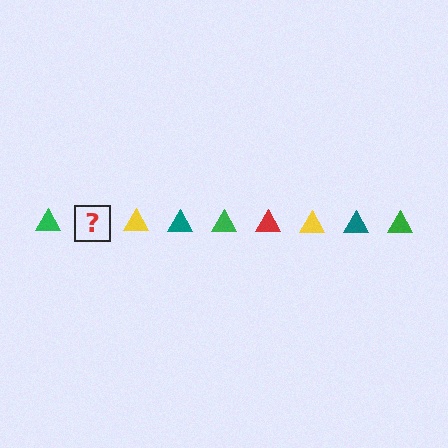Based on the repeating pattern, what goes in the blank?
The blank should be a red triangle.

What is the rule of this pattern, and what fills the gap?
The rule is that the pattern cycles through green, red, yellow, teal triangles. The gap should be filled with a red triangle.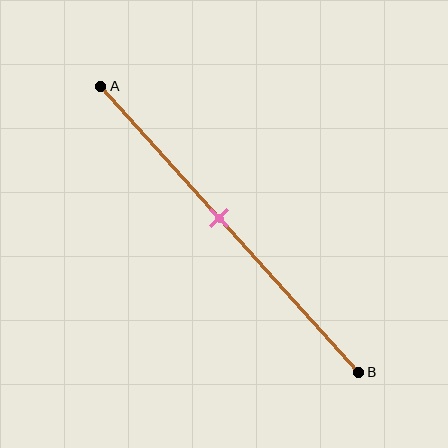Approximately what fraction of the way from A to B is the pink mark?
The pink mark is approximately 45% of the way from A to B.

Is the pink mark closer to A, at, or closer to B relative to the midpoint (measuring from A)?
The pink mark is closer to point A than the midpoint of segment AB.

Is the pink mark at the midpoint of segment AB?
No, the mark is at about 45% from A, not at the 50% midpoint.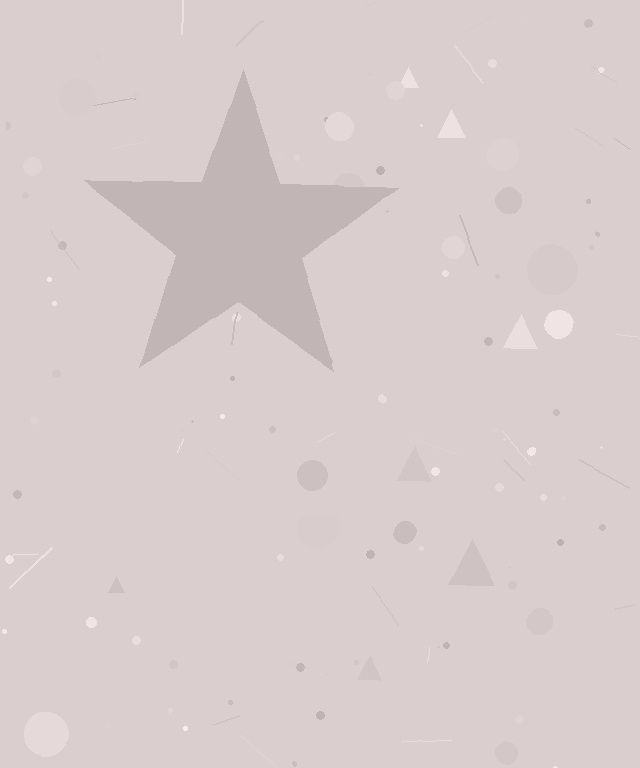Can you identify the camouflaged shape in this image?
The camouflaged shape is a star.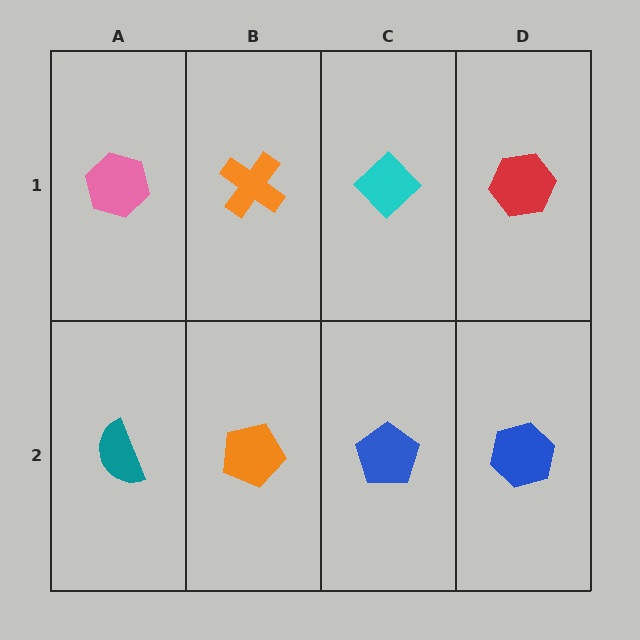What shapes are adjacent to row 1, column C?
A blue pentagon (row 2, column C), an orange cross (row 1, column B), a red hexagon (row 1, column D).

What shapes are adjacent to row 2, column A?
A pink hexagon (row 1, column A), an orange pentagon (row 2, column B).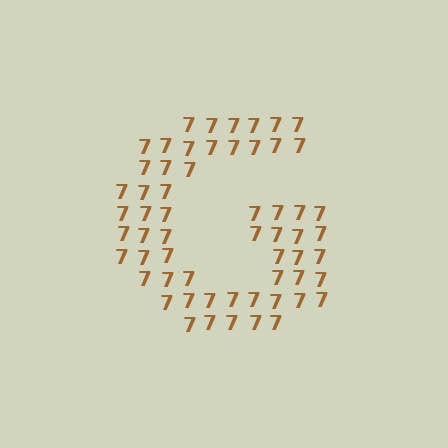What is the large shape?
The large shape is the letter G.